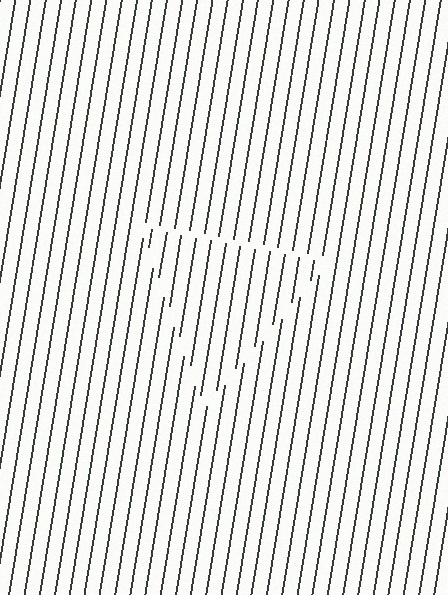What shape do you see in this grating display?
An illusory triangle. The interior of the shape contains the same grating, shifted by half a period — the contour is defined by the phase discontinuity where line-ends from the inner and outer gratings abut.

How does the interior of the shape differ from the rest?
The interior of the shape contains the same grating, shifted by half a period — the contour is defined by the phase discontinuity where line-ends from the inner and outer gratings abut.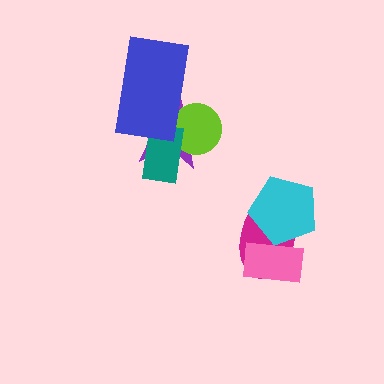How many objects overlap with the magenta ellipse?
2 objects overlap with the magenta ellipse.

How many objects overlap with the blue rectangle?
3 objects overlap with the blue rectangle.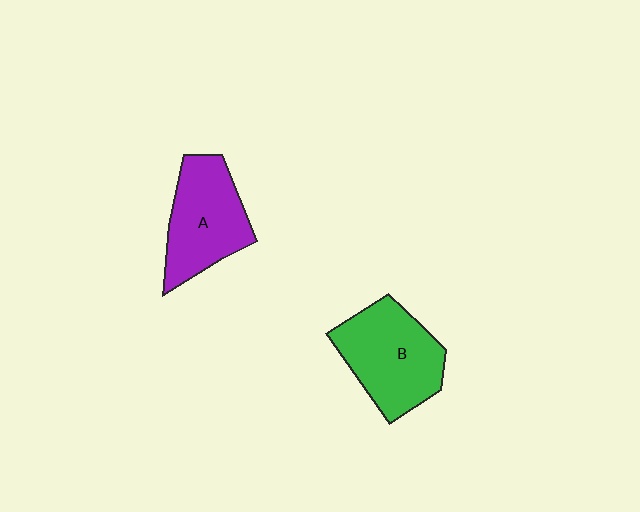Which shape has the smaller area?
Shape A (purple).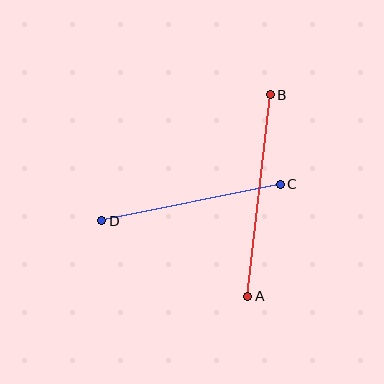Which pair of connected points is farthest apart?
Points A and B are farthest apart.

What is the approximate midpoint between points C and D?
The midpoint is at approximately (191, 202) pixels.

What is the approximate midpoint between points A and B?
The midpoint is at approximately (259, 196) pixels.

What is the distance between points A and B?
The distance is approximately 203 pixels.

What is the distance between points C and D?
The distance is approximately 182 pixels.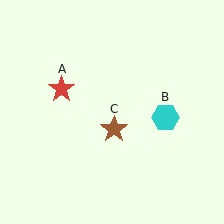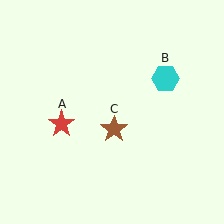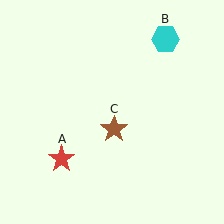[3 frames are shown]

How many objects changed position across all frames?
2 objects changed position: red star (object A), cyan hexagon (object B).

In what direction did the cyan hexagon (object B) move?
The cyan hexagon (object B) moved up.